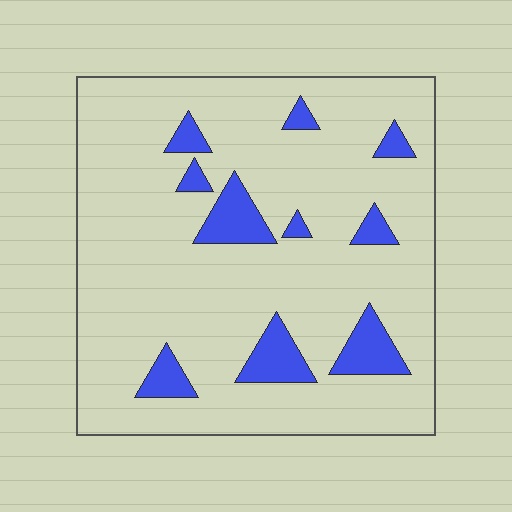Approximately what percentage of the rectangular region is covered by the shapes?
Approximately 15%.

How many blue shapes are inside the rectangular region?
10.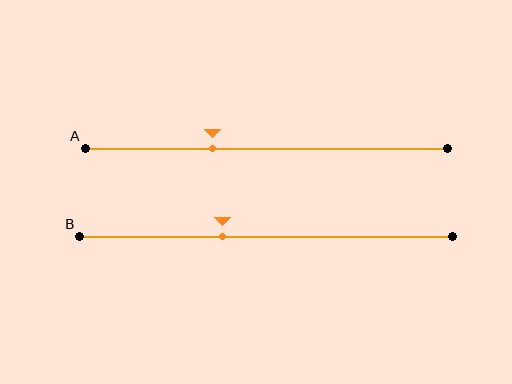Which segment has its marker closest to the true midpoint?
Segment B has its marker closest to the true midpoint.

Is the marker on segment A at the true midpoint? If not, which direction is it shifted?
No, the marker on segment A is shifted to the left by about 15% of the segment length.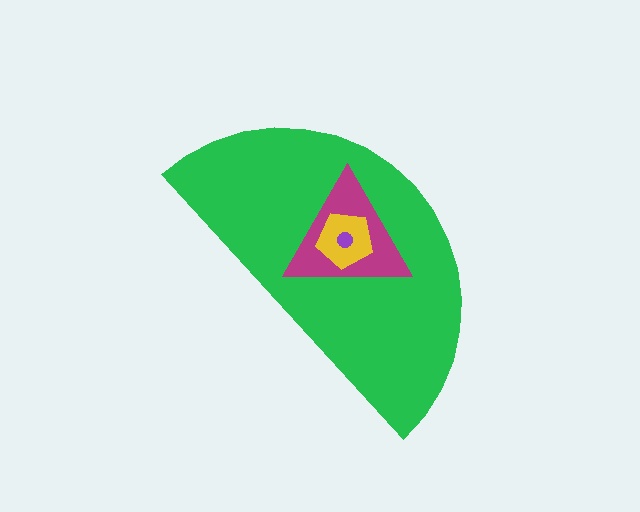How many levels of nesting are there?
4.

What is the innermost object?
The purple circle.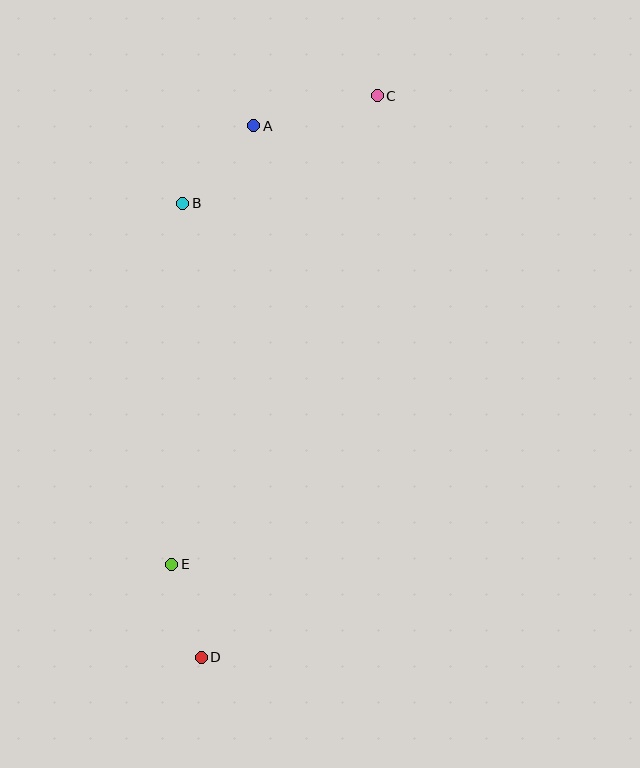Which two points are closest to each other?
Points D and E are closest to each other.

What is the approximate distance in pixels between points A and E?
The distance between A and E is approximately 446 pixels.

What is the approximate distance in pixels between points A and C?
The distance between A and C is approximately 127 pixels.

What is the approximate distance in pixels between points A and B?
The distance between A and B is approximately 105 pixels.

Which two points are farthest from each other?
Points C and D are farthest from each other.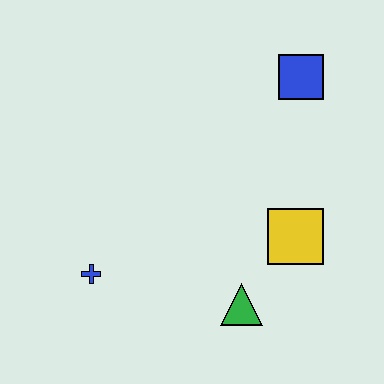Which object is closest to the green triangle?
The yellow square is closest to the green triangle.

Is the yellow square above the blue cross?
Yes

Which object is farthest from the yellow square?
The blue cross is farthest from the yellow square.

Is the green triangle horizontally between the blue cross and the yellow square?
Yes